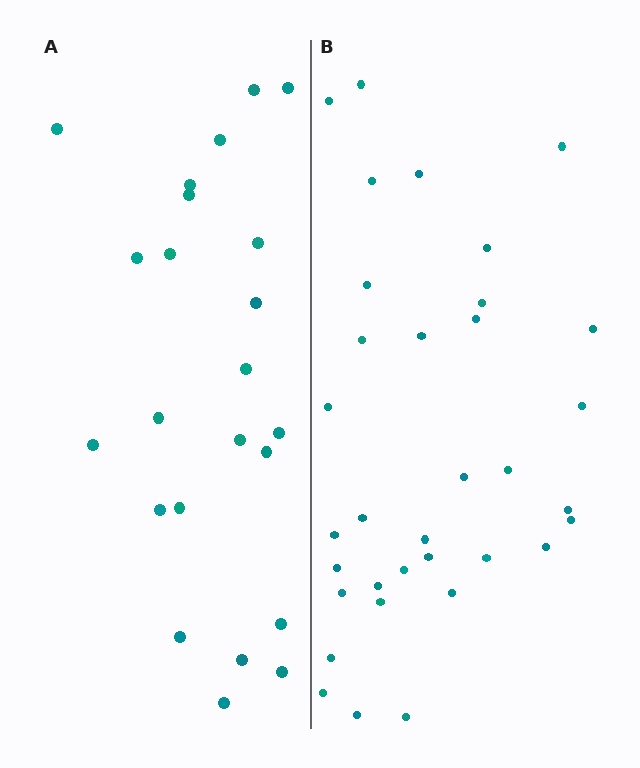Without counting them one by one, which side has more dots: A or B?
Region B (the right region) has more dots.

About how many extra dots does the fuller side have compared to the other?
Region B has roughly 12 or so more dots than region A.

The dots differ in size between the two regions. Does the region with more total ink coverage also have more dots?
No. Region A has more total ink coverage because its dots are larger, but region B actually contains more individual dots. Total area can be misleading — the number of items is what matters here.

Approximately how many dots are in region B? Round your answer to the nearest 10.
About 30 dots. (The exact count is 34, which rounds to 30.)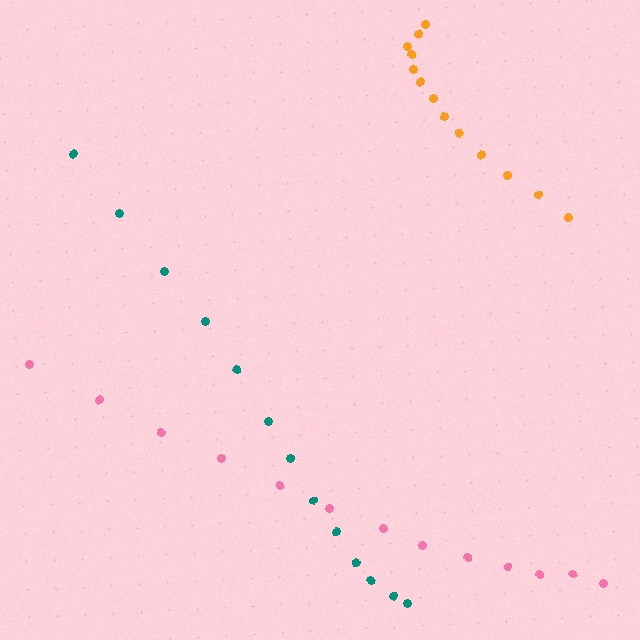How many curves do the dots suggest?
There are 3 distinct paths.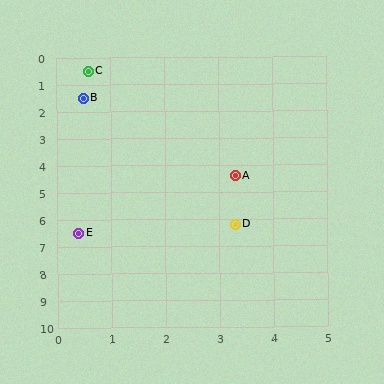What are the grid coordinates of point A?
Point A is at approximately (3.3, 4.4).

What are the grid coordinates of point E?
Point E is at approximately (0.4, 6.5).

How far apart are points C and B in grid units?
Points C and B are about 1.0 grid units apart.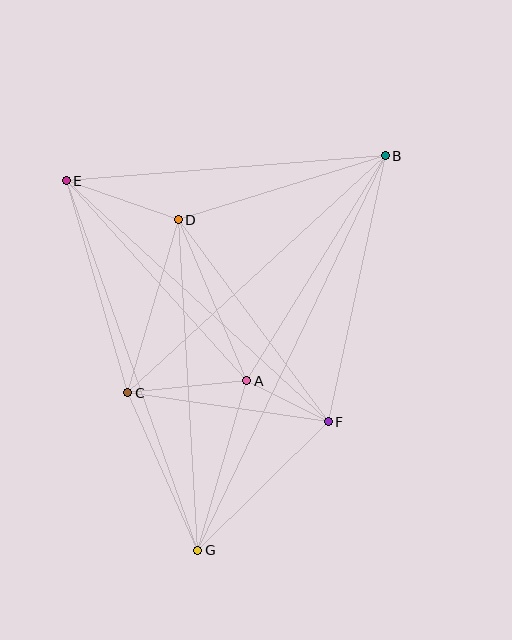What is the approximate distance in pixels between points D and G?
The distance between D and G is approximately 331 pixels.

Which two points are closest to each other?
Points A and F are closest to each other.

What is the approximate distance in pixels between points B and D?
The distance between B and D is approximately 217 pixels.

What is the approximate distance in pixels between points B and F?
The distance between B and F is approximately 272 pixels.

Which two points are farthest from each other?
Points B and G are farthest from each other.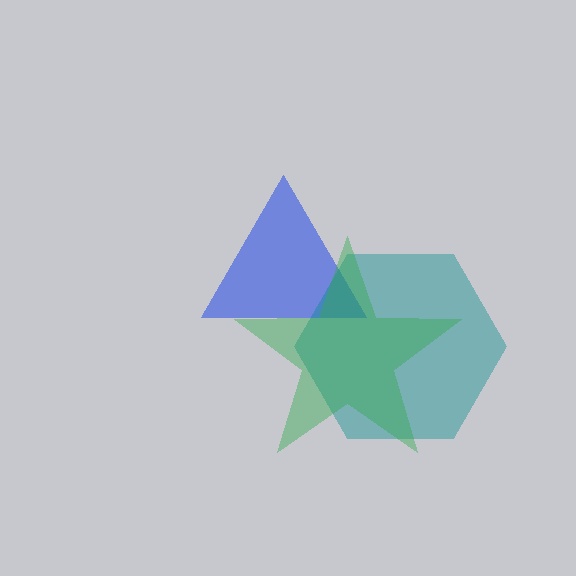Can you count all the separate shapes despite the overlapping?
Yes, there are 3 separate shapes.